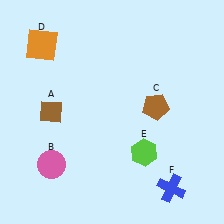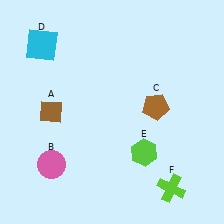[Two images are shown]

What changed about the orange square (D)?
In Image 1, D is orange. In Image 2, it changed to cyan.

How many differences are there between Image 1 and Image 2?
There are 2 differences between the two images.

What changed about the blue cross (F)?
In Image 1, F is blue. In Image 2, it changed to lime.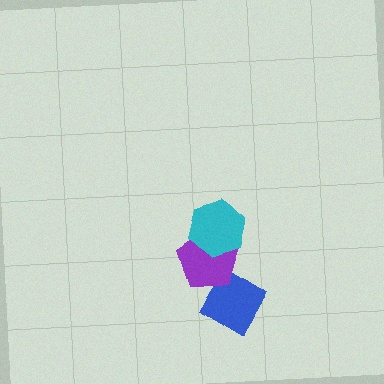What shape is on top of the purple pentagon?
The cyan hexagon is on top of the purple pentagon.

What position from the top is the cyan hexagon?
The cyan hexagon is 1st from the top.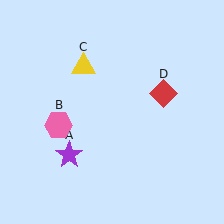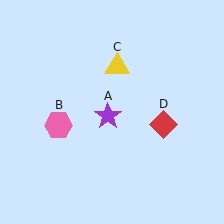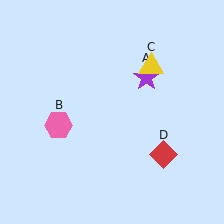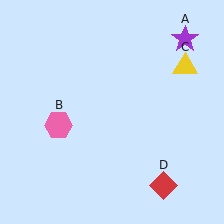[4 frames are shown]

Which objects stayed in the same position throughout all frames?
Pink hexagon (object B) remained stationary.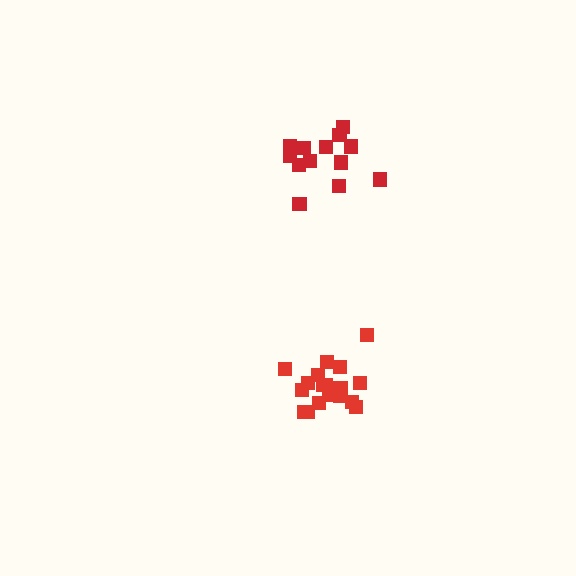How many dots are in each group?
Group 1: 18 dots, Group 2: 13 dots (31 total).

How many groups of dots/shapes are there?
There are 2 groups.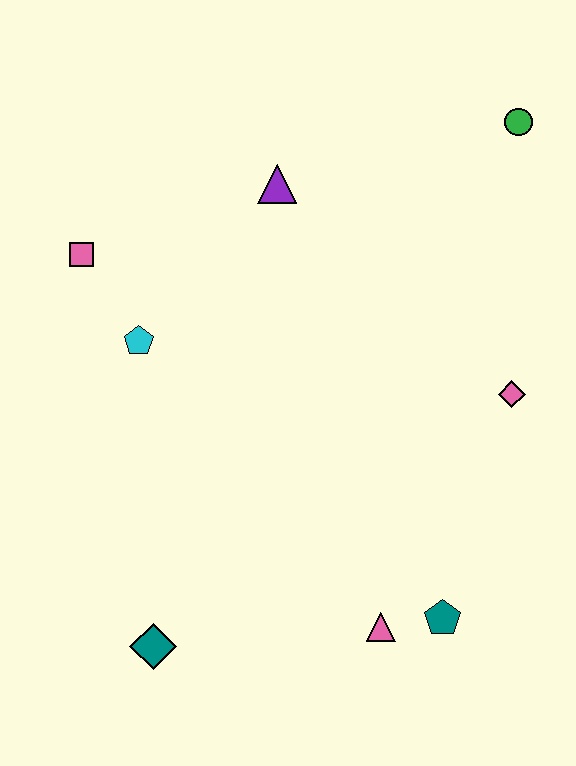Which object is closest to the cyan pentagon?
The pink square is closest to the cyan pentagon.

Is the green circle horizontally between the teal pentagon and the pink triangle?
No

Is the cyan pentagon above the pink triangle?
Yes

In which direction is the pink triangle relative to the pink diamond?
The pink triangle is below the pink diamond.